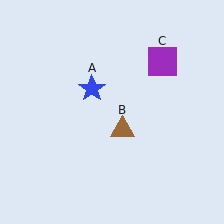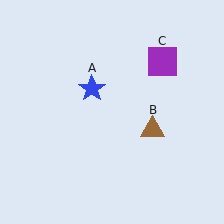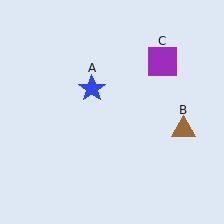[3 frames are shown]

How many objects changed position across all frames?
1 object changed position: brown triangle (object B).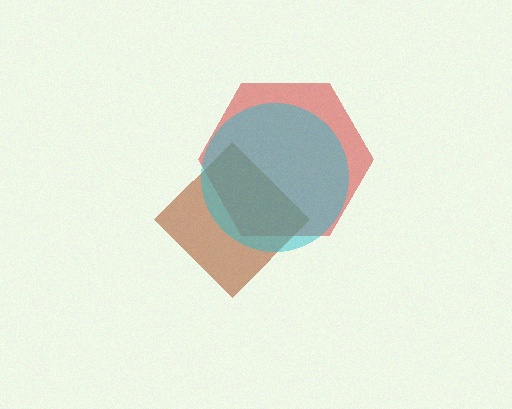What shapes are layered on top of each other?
The layered shapes are: a red hexagon, a brown diamond, a cyan circle.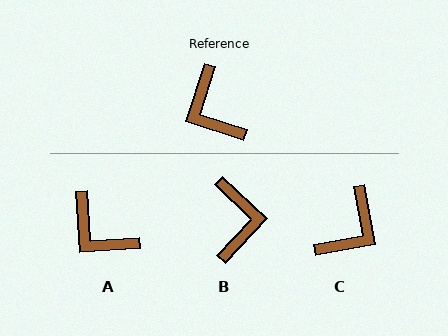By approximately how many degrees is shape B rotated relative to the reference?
Approximately 155 degrees counter-clockwise.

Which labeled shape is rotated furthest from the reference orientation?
B, about 155 degrees away.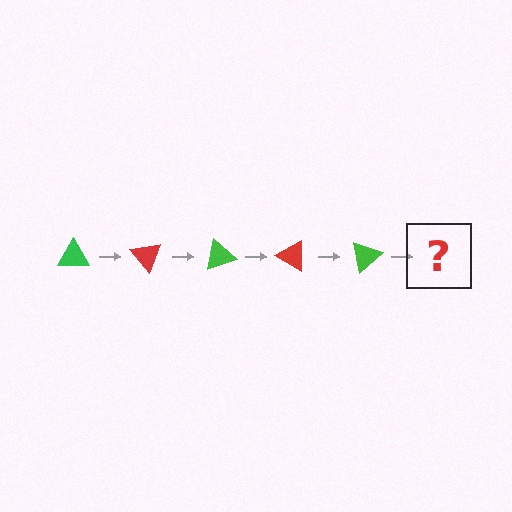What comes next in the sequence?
The next element should be a red triangle, rotated 250 degrees from the start.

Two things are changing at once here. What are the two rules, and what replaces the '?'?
The two rules are that it rotates 50 degrees each step and the color cycles through green and red. The '?' should be a red triangle, rotated 250 degrees from the start.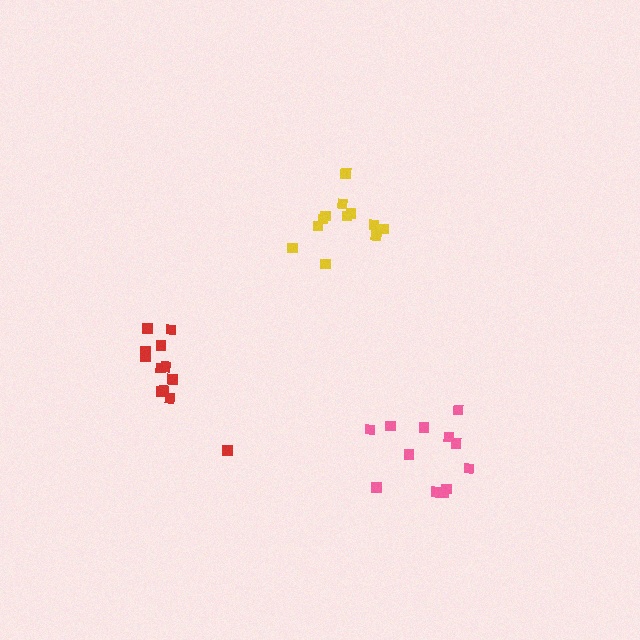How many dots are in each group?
Group 1: 12 dots, Group 2: 12 dots, Group 3: 12 dots (36 total).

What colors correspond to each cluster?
The clusters are colored: yellow, red, pink.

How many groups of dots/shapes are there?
There are 3 groups.